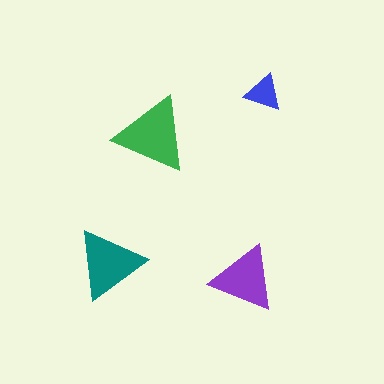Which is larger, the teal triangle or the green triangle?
The green one.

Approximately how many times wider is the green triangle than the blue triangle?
About 2 times wider.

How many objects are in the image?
There are 4 objects in the image.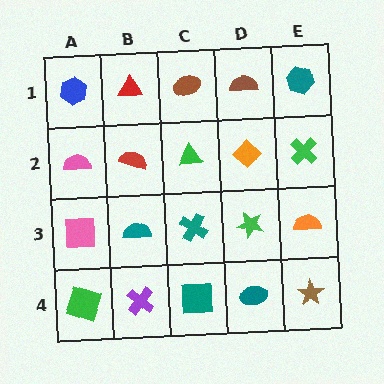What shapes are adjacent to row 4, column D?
A green star (row 3, column D), a teal square (row 4, column C), a brown star (row 4, column E).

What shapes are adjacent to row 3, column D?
An orange diamond (row 2, column D), a teal ellipse (row 4, column D), a teal cross (row 3, column C), an orange semicircle (row 3, column E).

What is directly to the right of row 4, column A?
A purple cross.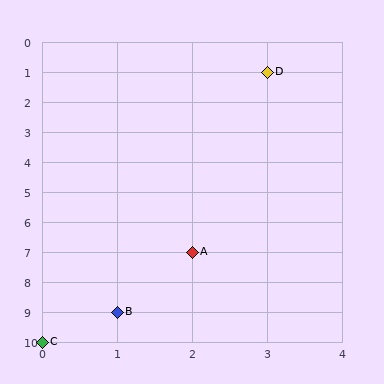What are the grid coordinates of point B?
Point B is at grid coordinates (1, 9).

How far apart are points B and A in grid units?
Points B and A are 1 column and 2 rows apart (about 2.2 grid units diagonally).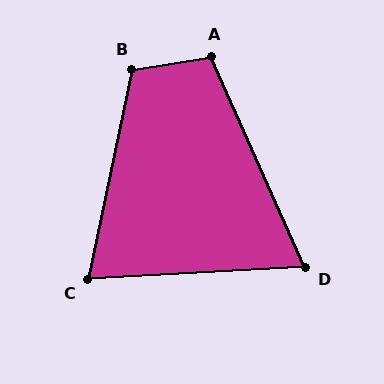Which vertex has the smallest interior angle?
D, at approximately 69 degrees.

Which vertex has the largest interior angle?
B, at approximately 111 degrees.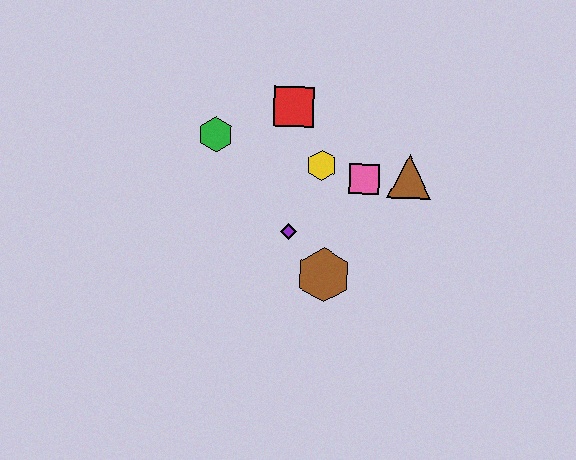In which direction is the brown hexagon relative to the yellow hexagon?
The brown hexagon is below the yellow hexagon.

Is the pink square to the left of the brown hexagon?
No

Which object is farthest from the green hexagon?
The brown triangle is farthest from the green hexagon.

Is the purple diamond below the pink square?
Yes